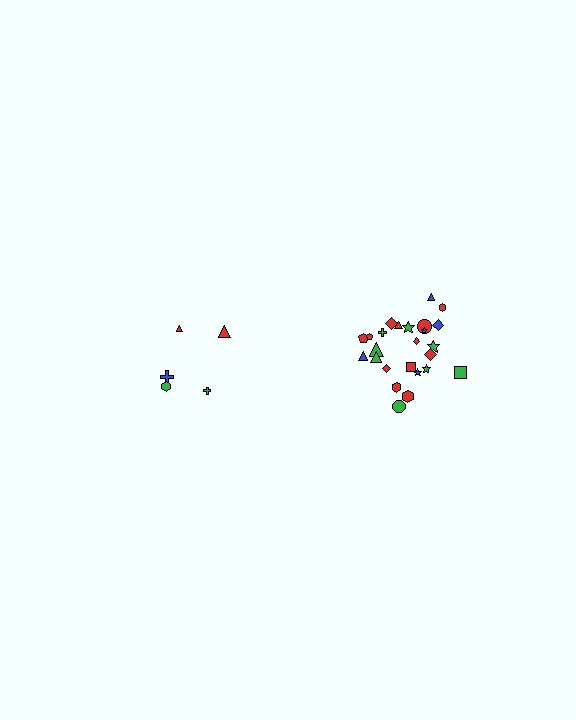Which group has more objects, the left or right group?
The right group.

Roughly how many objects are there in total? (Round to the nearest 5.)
Roughly 30 objects in total.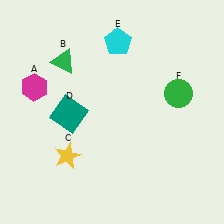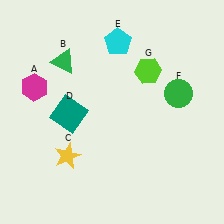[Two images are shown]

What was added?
A lime hexagon (G) was added in Image 2.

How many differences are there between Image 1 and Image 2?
There is 1 difference between the two images.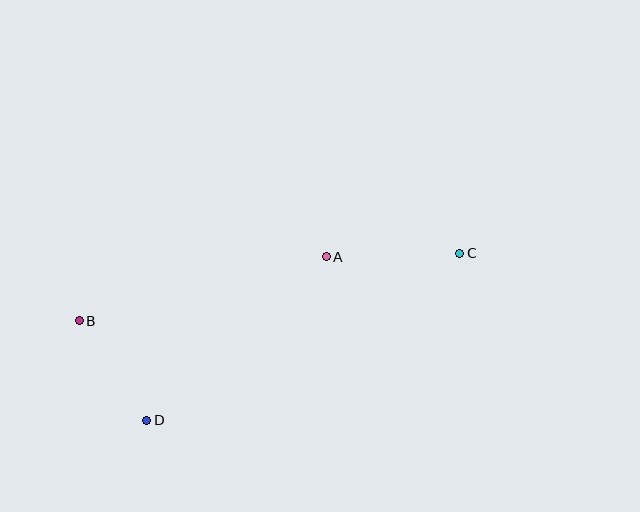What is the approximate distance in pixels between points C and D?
The distance between C and D is approximately 355 pixels.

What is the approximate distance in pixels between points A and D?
The distance between A and D is approximately 243 pixels.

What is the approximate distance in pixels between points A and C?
The distance between A and C is approximately 134 pixels.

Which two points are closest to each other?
Points B and D are closest to each other.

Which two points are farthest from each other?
Points B and C are farthest from each other.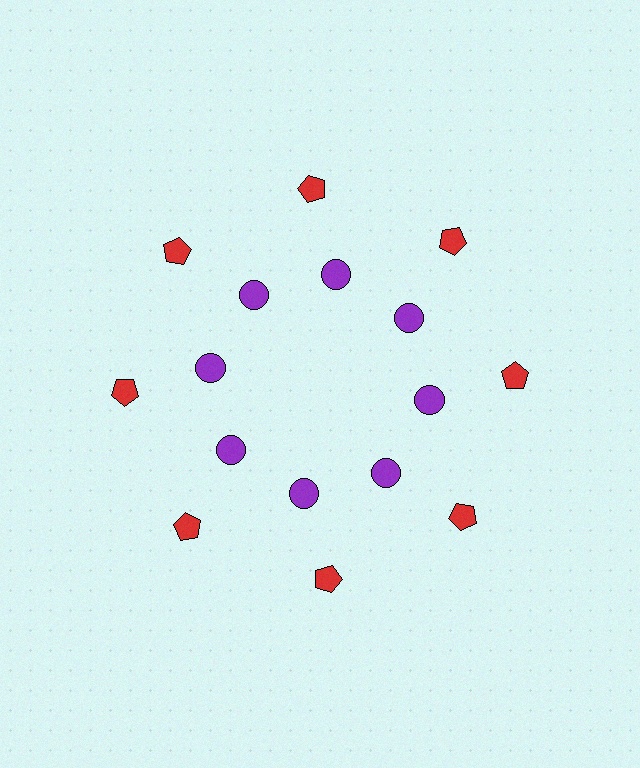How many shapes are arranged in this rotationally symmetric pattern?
There are 16 shapes, arranged in 8 groups of 2.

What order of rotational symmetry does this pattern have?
This pattern has 8-fold rotational symmetry.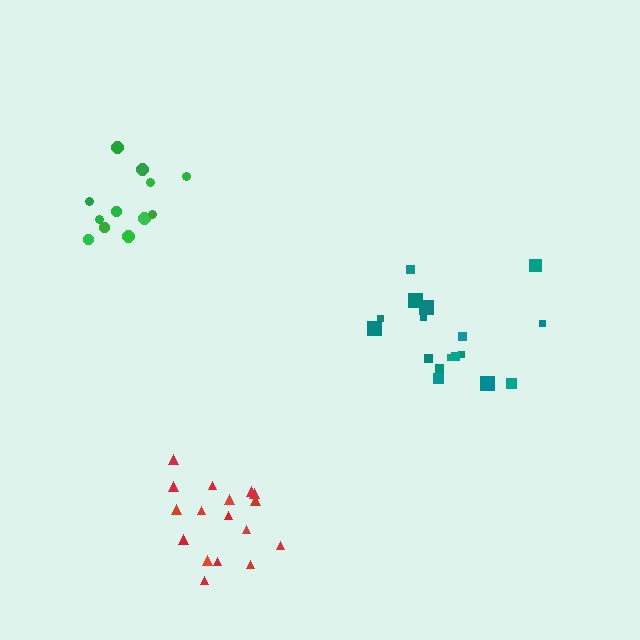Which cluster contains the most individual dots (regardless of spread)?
Teal (17).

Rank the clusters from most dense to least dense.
red, green, teal.